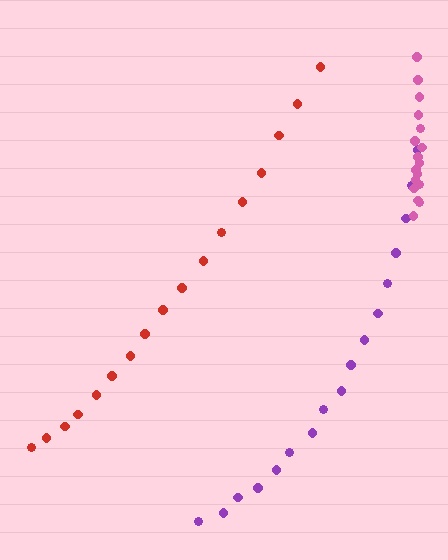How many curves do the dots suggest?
There are 3 distinct paths.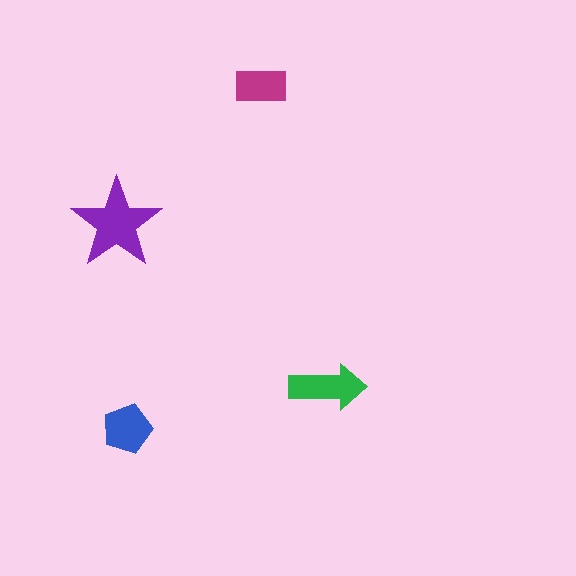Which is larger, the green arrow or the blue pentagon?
The green arrow.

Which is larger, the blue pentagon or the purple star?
The purple star.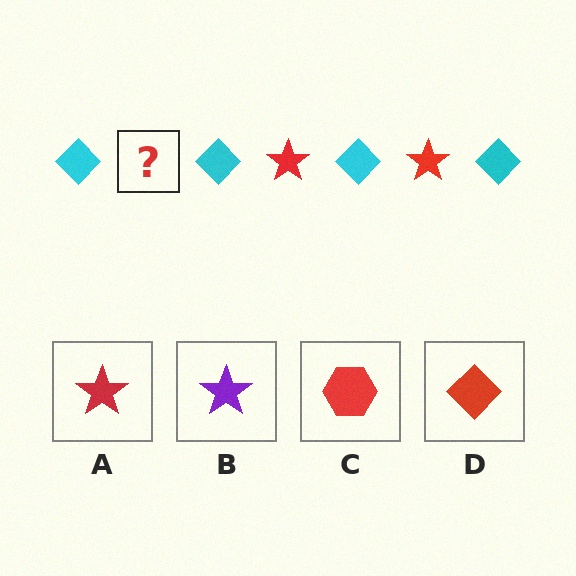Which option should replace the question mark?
Option A.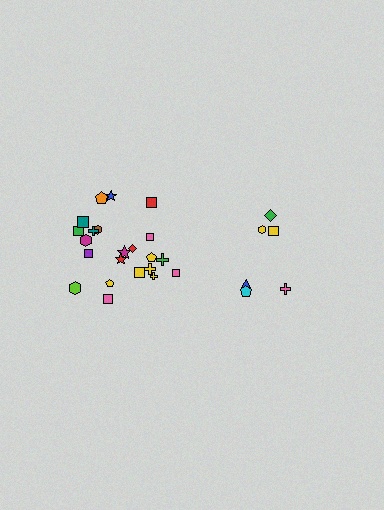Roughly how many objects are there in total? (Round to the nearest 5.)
Roughly 30 objects in total.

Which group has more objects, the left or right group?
The left group.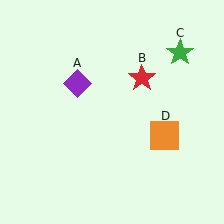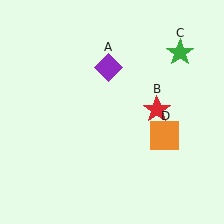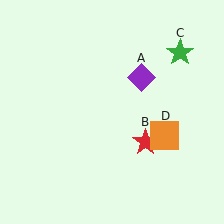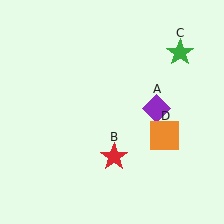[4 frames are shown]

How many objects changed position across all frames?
2 objects changed position: purple diamond (object A), red star (object B).